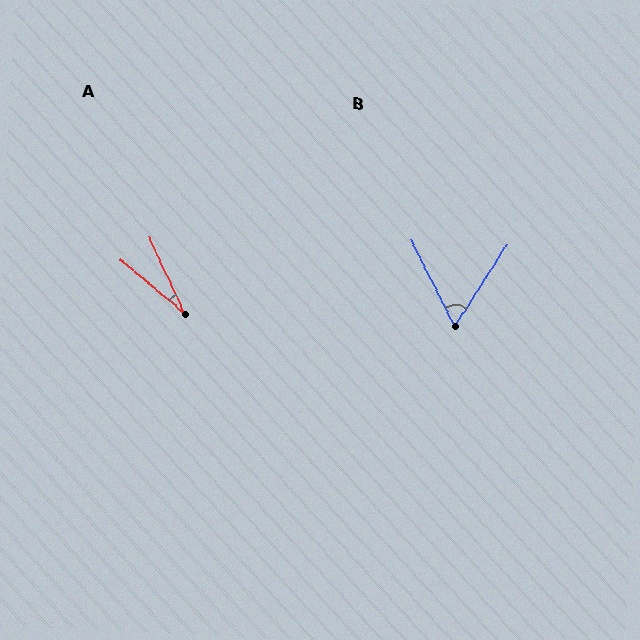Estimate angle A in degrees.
Approximately 25 degrees.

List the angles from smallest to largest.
A (25°), B (59°).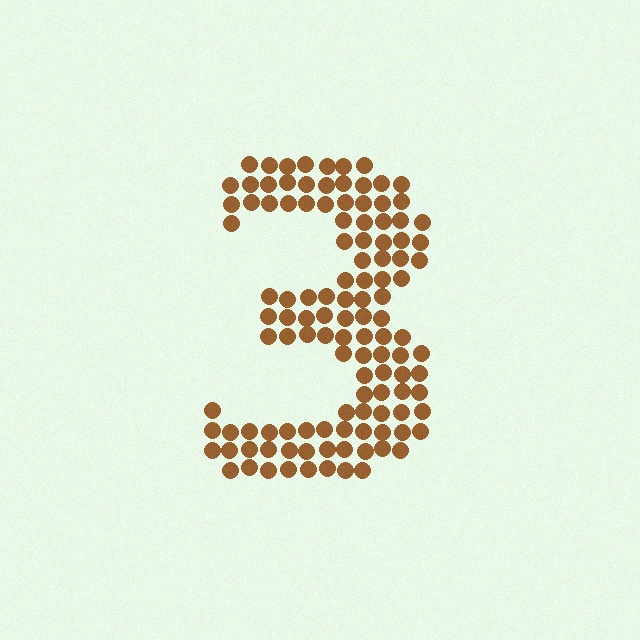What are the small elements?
The small elements are circles.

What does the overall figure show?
The overall figure shows the digit 3.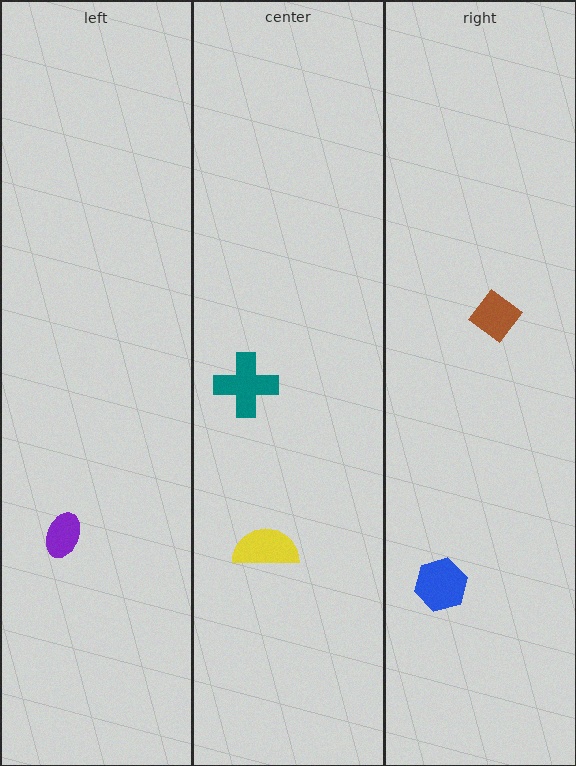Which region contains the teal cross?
The center region.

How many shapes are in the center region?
2.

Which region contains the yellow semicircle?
The center region.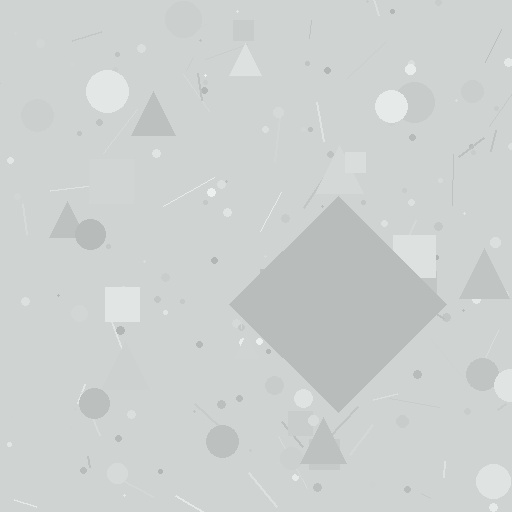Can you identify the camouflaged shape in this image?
The camouflaged shape is a diamond.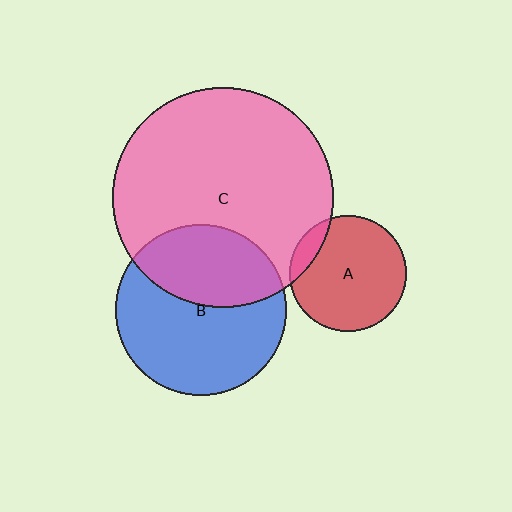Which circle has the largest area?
Circle C (pink).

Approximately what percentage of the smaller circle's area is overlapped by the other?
Approximately 10%.